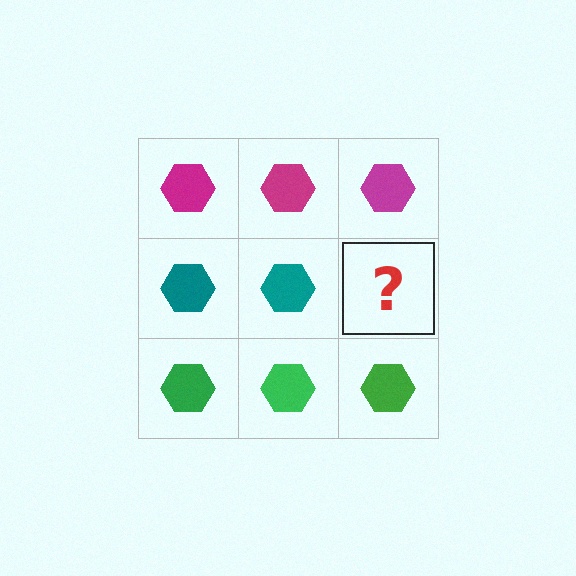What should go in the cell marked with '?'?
The missing cell should contain a teal hexagon.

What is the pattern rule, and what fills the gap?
The rule is that each row has a consistent color. The gap should be filled with a teal hexagon.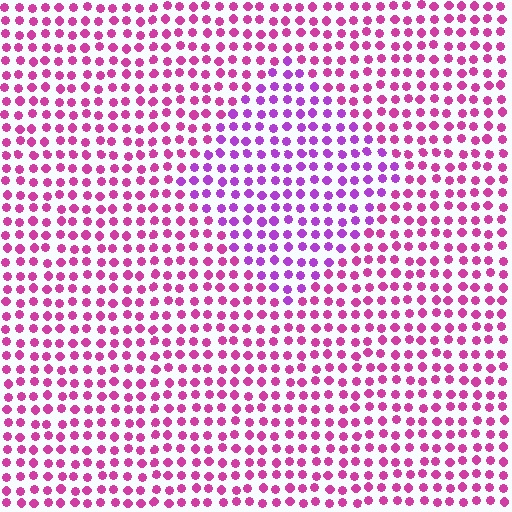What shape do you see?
I see a diamond.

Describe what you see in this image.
The image is filled with small magenta elements in a uniform arrangement. A diamond-shaped region is visible where the elements are tinted to a slightly different hue, forming a subtle color boundary.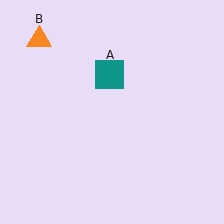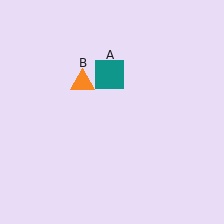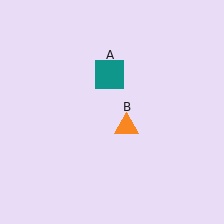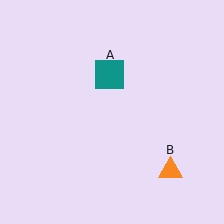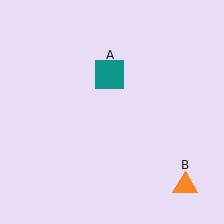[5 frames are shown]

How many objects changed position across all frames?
1 object changed position: orange triangle (object B).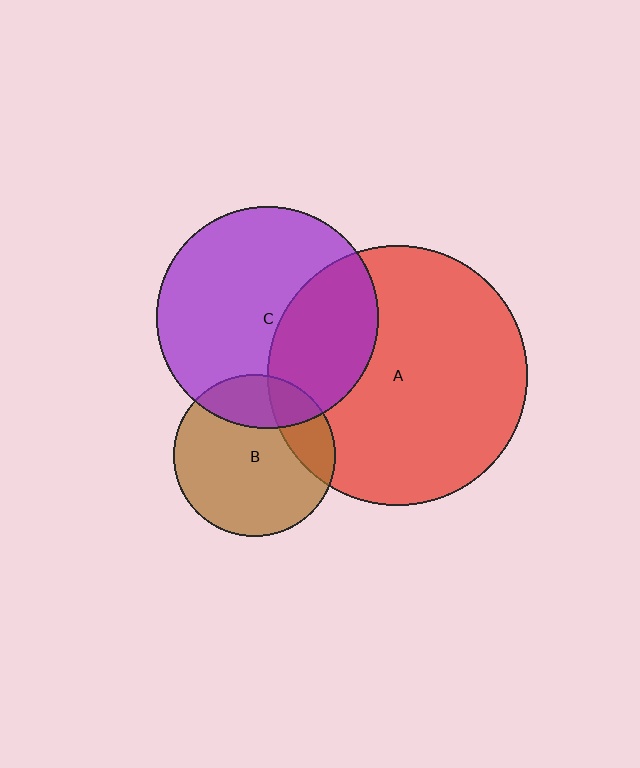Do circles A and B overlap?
Yes.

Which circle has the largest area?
Circle A (red).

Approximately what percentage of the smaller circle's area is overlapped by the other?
Approximately 20%.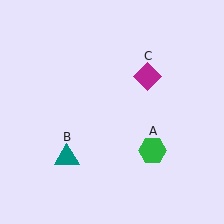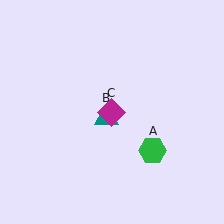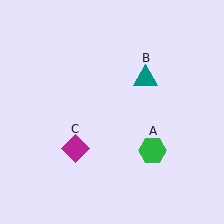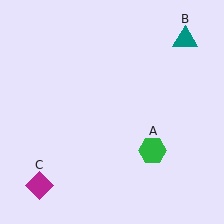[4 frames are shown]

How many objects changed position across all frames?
2 objects changed position: teal triangle (object B), magenta diamond (object C).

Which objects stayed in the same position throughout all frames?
Green hexagon (object A) remained stationary.